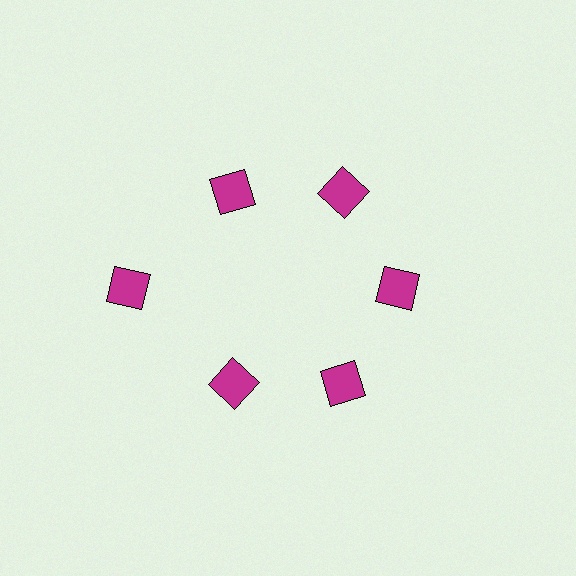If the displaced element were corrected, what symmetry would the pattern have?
It would have 6-fold rotational symmetry — the pattern would map onto itself every 60 degrees.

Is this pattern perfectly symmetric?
No. The 6 magenta squares are arranged in a ring, but one element near the 9 o'clock position is pushed outward from the center, breaking the 6-fold rotational symmetry.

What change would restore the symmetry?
The symmetry would be restored by moving it inward, back onto the ring so that all 6 squares sit at equal angles and equal distance from the center.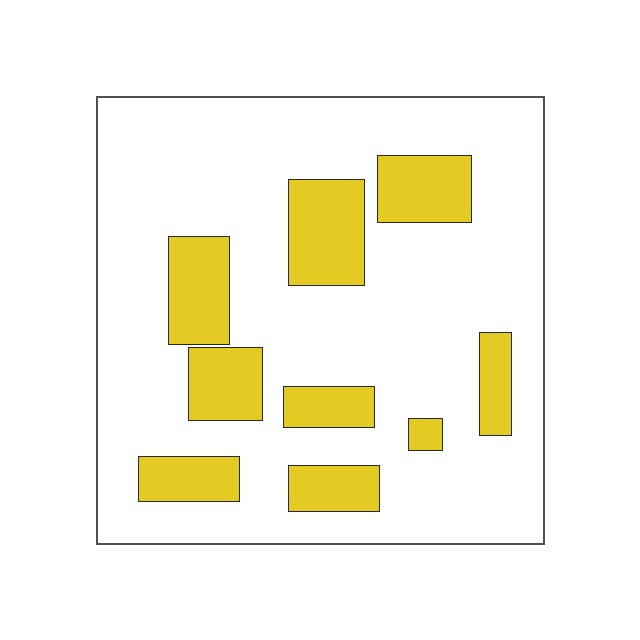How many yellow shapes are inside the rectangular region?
9.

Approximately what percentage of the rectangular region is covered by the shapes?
Approximately 20%.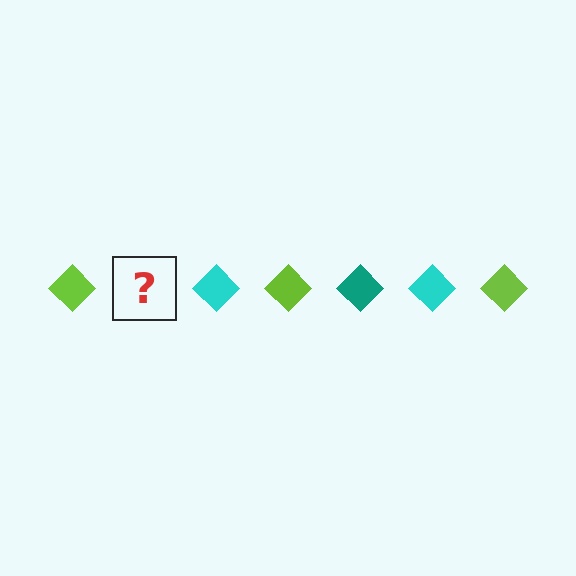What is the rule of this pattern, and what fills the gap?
The rule is that the pattern cycles through lime, teal, cyan diamonds. The gap should be filled with a teal diamond.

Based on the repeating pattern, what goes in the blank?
The blank should be a teal diamond.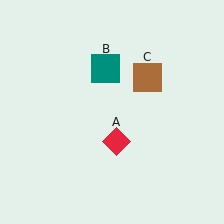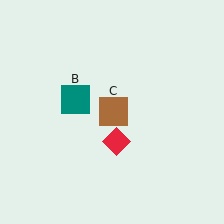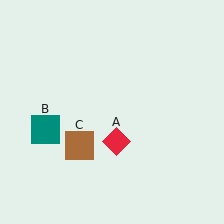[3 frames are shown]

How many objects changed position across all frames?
2 objects changed position: teal square (object B), brown square (object C).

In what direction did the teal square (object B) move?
The teal square (object B) moved down and to the left.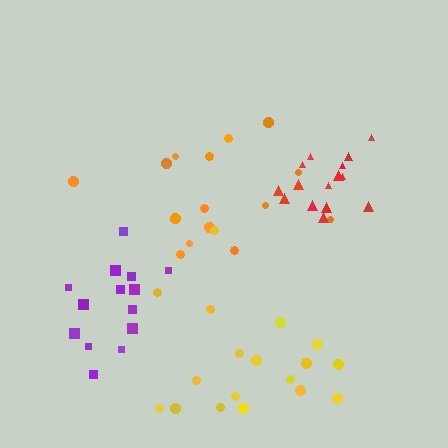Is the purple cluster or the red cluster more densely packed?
Red.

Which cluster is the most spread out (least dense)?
Purple.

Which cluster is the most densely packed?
Red.